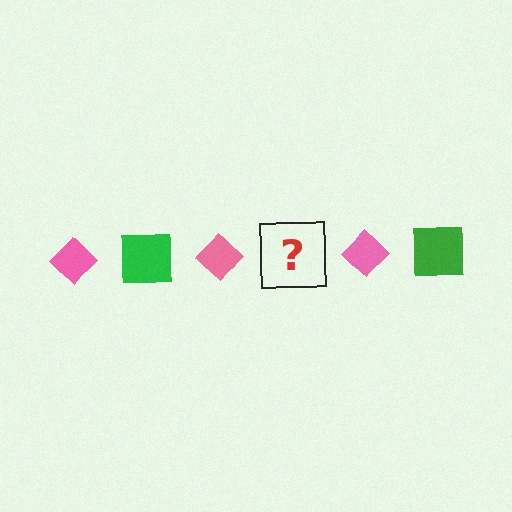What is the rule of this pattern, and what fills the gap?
The rule is that the pattern alternates between pink diamond and green square. The gap should be filled with a green square.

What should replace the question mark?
The question mark should be replaced with a green square.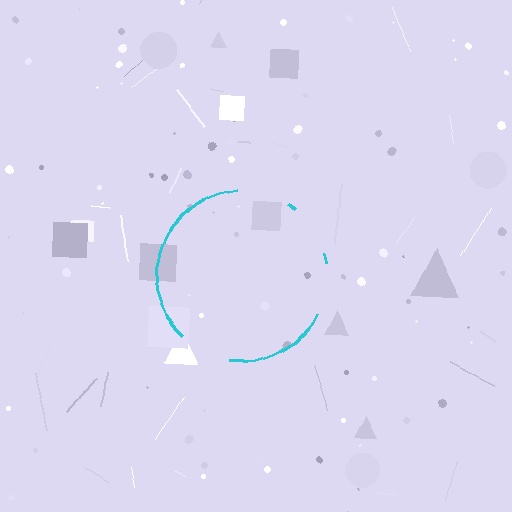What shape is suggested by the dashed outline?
The dashed outline suggests a circle.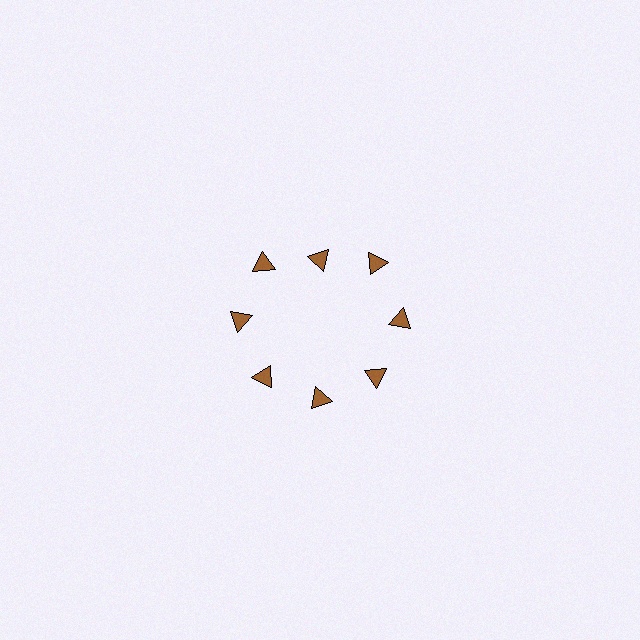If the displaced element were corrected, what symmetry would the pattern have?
It would have 8-fold rotational symmetry — the pattern would map onto itself every 45 degrees.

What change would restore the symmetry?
The symmetry would be restored by moving it outward, back onto the ring so that all 8 triangles sit at equal angles and equal distance from the center.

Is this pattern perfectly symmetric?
No. The 8 brown triangles are arranged in a ring, but one element near the 12 o'clock position is pulled inward toward the center, breaking the 8-fold rotational symmetry.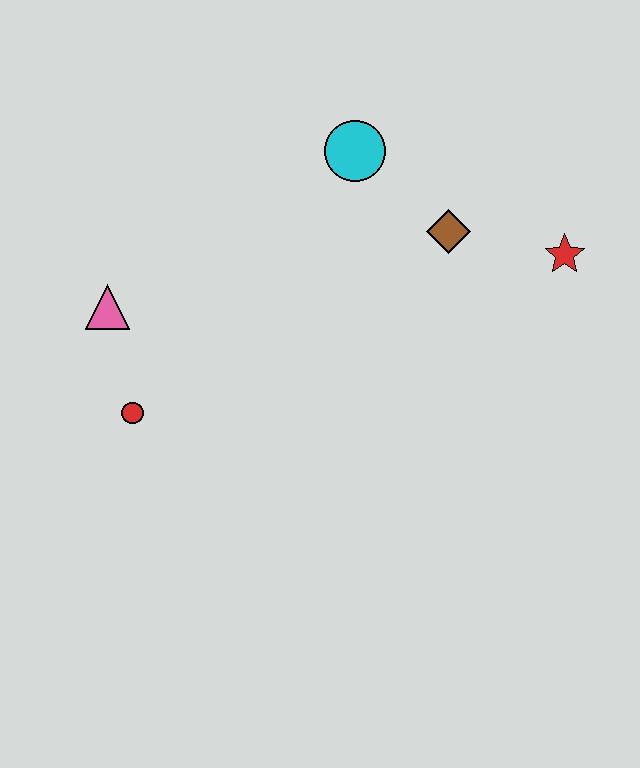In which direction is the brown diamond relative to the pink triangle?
The brown diamond is to the right of the pink triangle.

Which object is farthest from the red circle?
The red star is farthest from the red circle.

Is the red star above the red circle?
Yes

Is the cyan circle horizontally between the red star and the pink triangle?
Yes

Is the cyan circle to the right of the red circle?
Yes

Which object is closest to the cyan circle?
The brown diamond is closest to the cyan circle.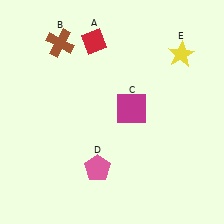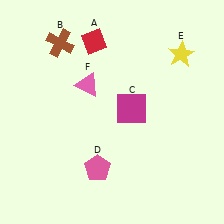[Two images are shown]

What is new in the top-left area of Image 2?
A pink triangle (F) was added in the top-left area of Image 2.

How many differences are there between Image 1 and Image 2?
There is 1 difference between the two images.